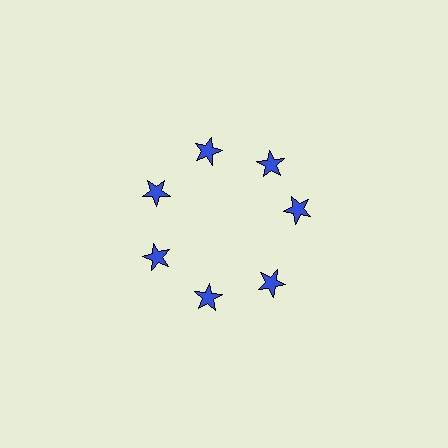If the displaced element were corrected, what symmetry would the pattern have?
It would have 7-fold rotational symmetry — the pattern would map onto itself every 51 degrees.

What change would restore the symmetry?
The symmetry would be restored by rotating it back into even spacing with its neighbors so that all 7 stars sit at equal angles and equal distance from the center.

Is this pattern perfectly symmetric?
No. The 7 blue stars are arranged in a ring, but one element near the 3 o'clock position is rotated out of alignment along the ring, breaking the 7-fold rotational symmetry.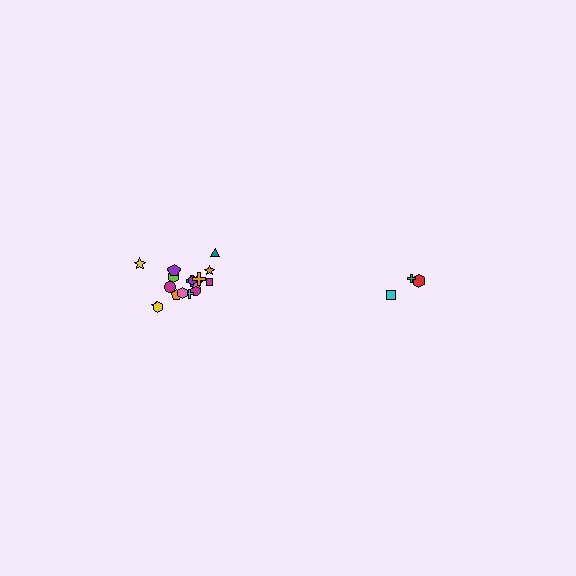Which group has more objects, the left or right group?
The left group.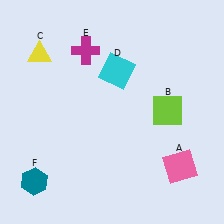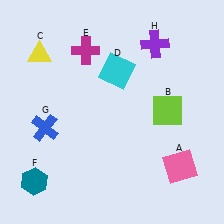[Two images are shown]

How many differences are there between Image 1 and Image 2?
There are 2 differences between the two images.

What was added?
A blue cross (G), a purple cross (H) were added in Image 2.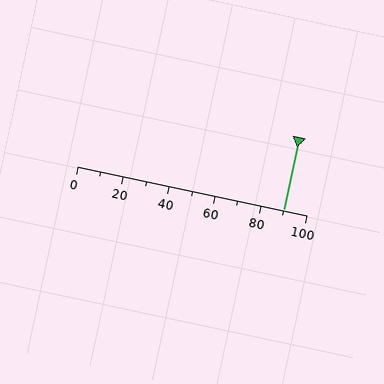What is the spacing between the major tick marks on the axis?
The major ticks are spaced 20 apart.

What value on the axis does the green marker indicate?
The marker indicates approximately 90.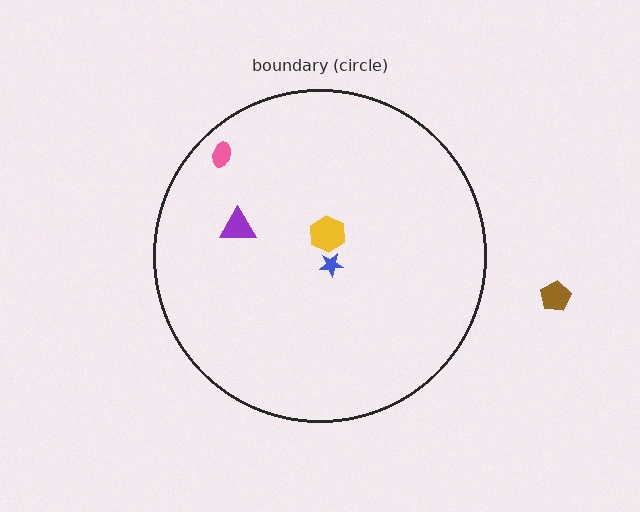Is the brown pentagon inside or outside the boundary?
Outside.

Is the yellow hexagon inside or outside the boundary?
Inside.